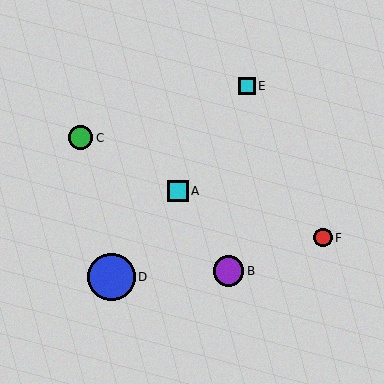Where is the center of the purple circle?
The center of the purple circle is at (229, 271).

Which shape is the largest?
The blue circle (labeled D) is the largest.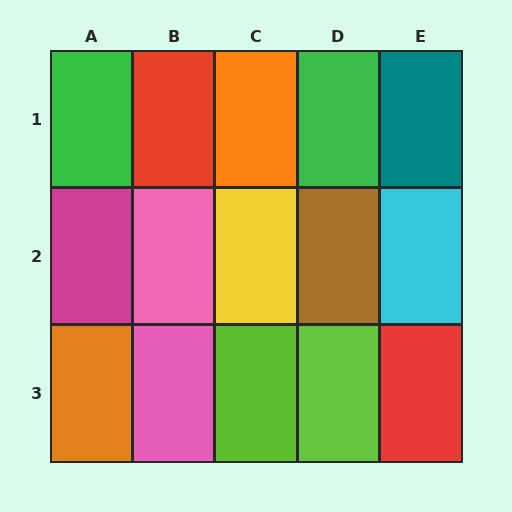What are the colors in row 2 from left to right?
Magenta, pink, yellow, brown, cyan.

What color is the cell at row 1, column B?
Red.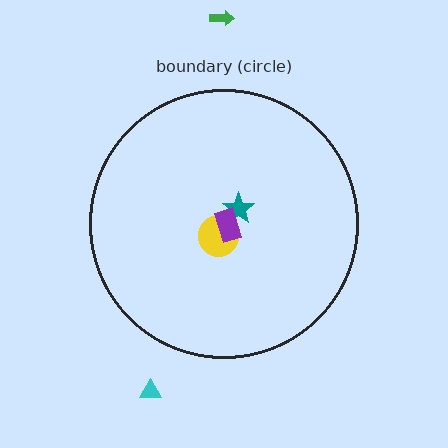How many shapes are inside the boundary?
3 inside, 2 outside.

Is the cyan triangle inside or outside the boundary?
Outside.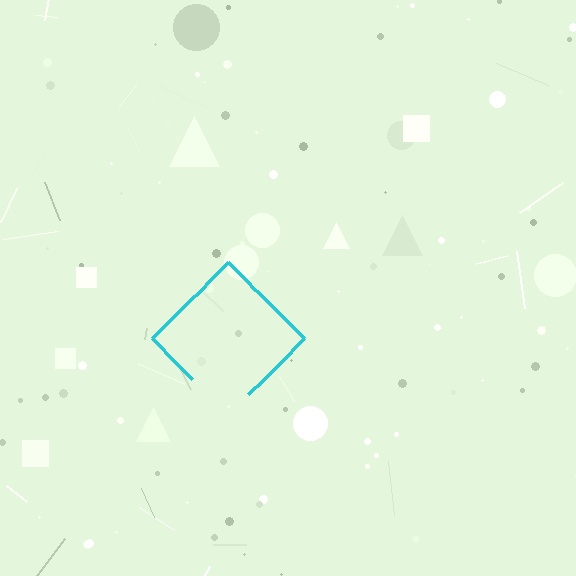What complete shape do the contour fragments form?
The contour fragments form a diamond.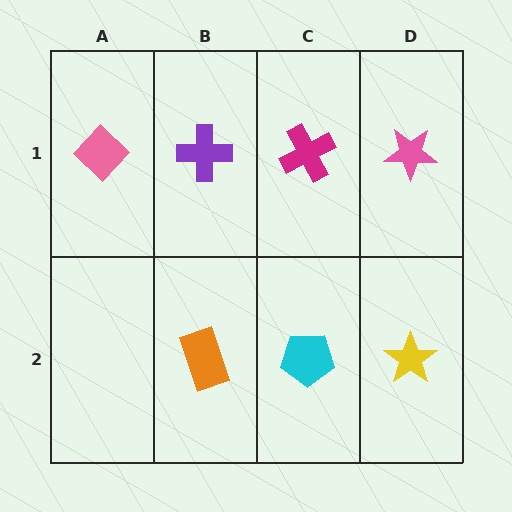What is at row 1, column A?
A pink diamond.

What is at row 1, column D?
A pink star.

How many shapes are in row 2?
3 shapes.